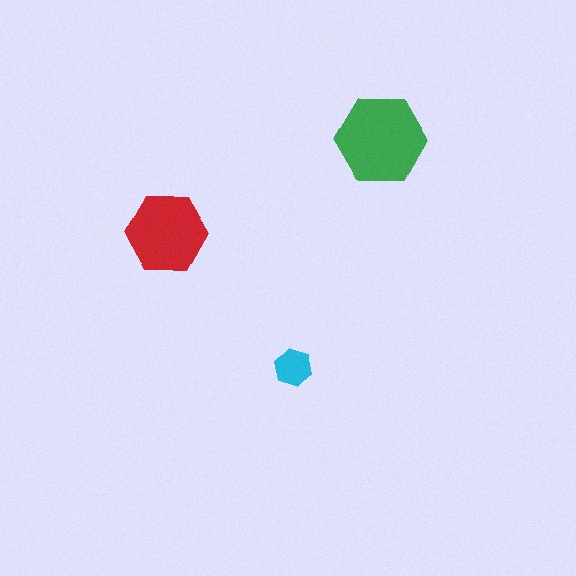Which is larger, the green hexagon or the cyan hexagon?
The green one.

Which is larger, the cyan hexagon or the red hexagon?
The red one.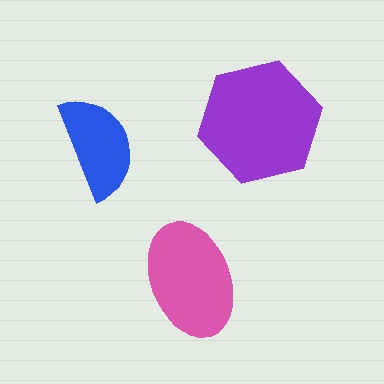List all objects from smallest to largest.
The blue semicircle, the pink ellipse, the purple hexagon.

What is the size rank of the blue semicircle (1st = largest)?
3rd.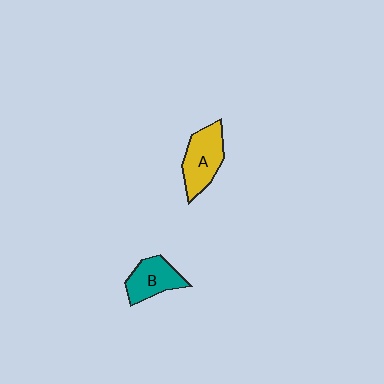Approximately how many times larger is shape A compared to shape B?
Approximately 1.2 times.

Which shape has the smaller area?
Shape B (teal).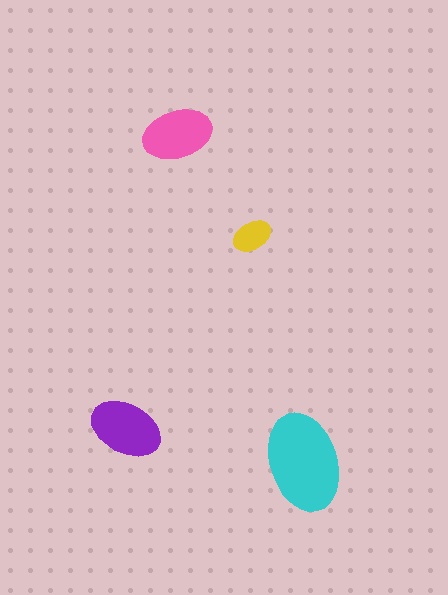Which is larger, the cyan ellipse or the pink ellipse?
The cyan one.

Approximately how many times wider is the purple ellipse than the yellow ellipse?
About 2 times wider.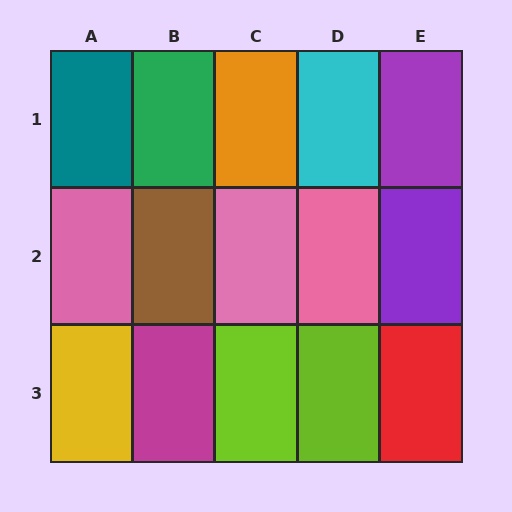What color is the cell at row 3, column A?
Yellow.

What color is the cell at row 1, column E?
Purple.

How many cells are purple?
2 cells are purple.